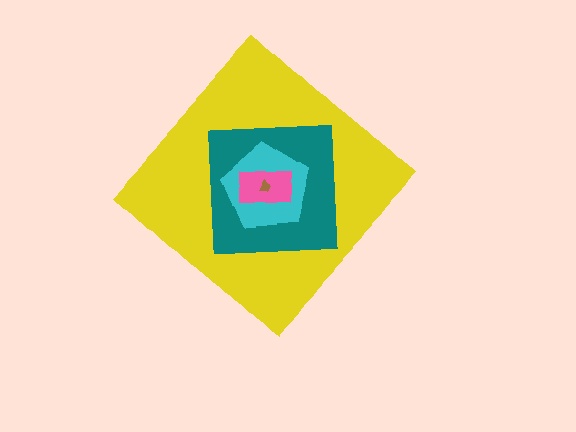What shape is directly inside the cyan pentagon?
The pink rectangle.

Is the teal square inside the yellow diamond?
Yes.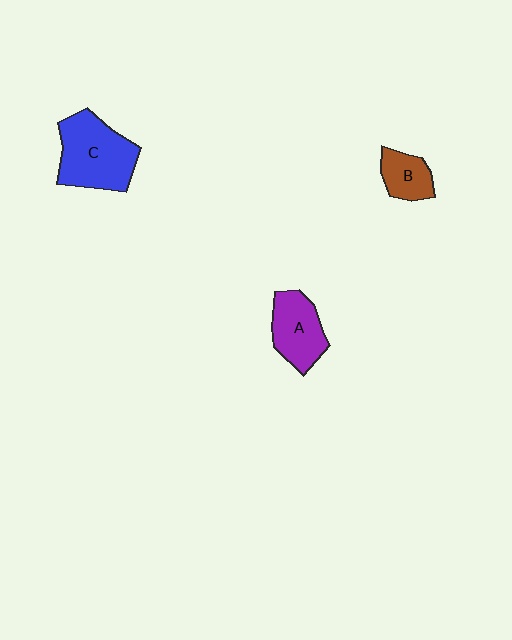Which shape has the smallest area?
Shape B (brown).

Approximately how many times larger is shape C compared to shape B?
Approximately 2.2 times.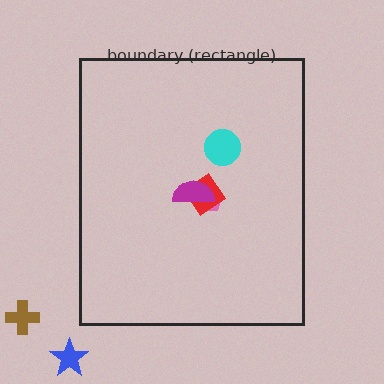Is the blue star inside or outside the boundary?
Outside.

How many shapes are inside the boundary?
4 inside, 2 outside.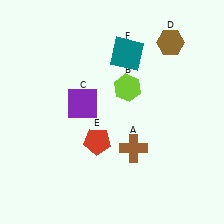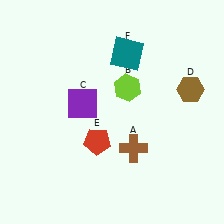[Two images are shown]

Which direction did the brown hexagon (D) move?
The brown hexagon (D) moved down.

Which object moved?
The brown hexagon (D) moved down.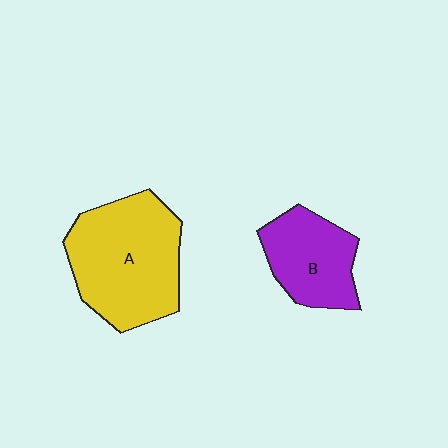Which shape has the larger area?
Shape A (yellow).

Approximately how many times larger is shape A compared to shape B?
Approximately 1.7 times.